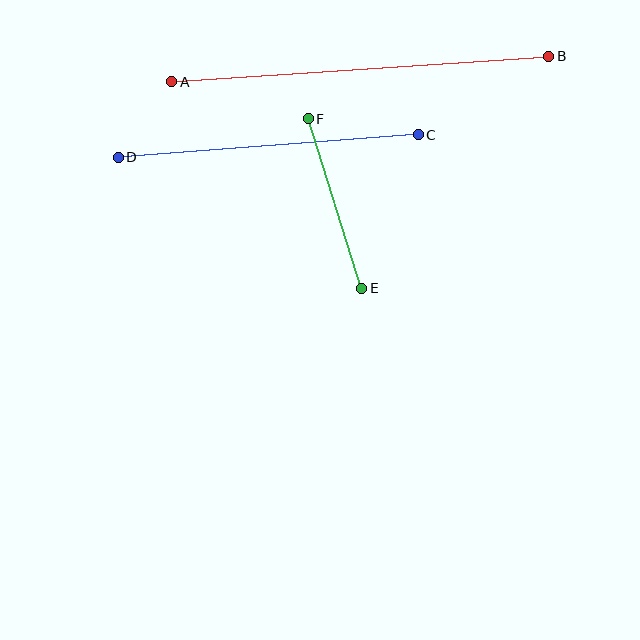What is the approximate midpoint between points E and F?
The midpoint is at approximately (335, 203) pixels.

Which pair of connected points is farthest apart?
Points A and B are farthest apart.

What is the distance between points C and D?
The distance is approximately 301 pixels.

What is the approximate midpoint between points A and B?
The midpoint is at approximately (360, 69) pixels.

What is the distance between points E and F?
The distance is approximately 178 pixels.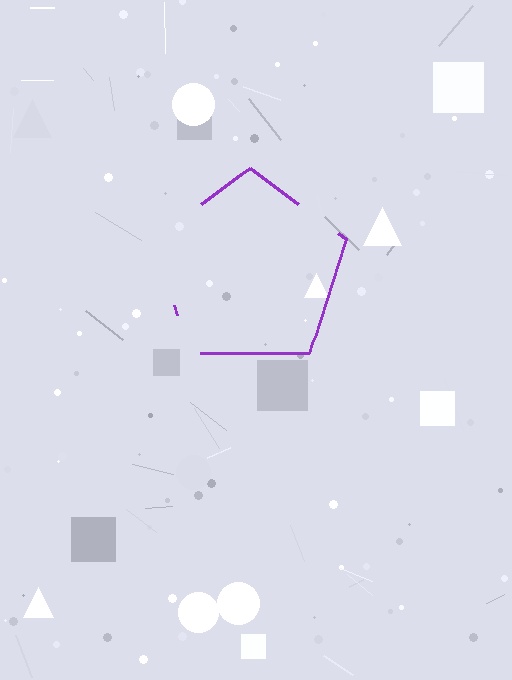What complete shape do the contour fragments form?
The contour fragments form a pentagon.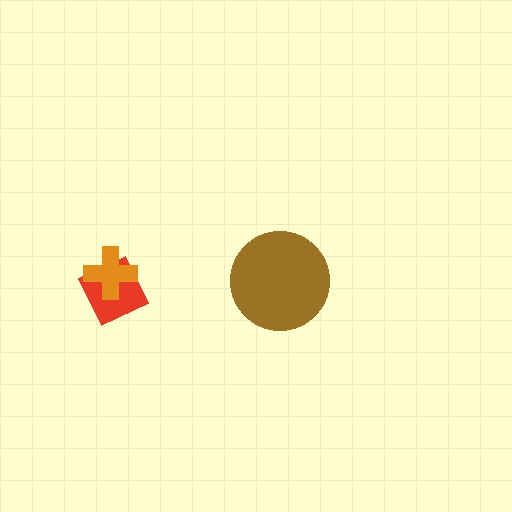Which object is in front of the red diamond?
The orange cross is in front of the red diamond.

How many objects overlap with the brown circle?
0 objects overlap with the brown circle.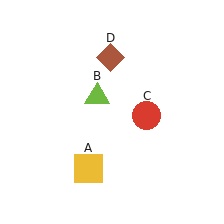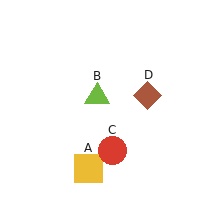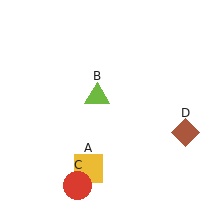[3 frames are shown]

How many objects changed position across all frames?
2 objects changed position: red circle (object C), brown diamond (object D).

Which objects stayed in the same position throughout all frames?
Yellow square (object A) and lime triangle (object B) remained stationary.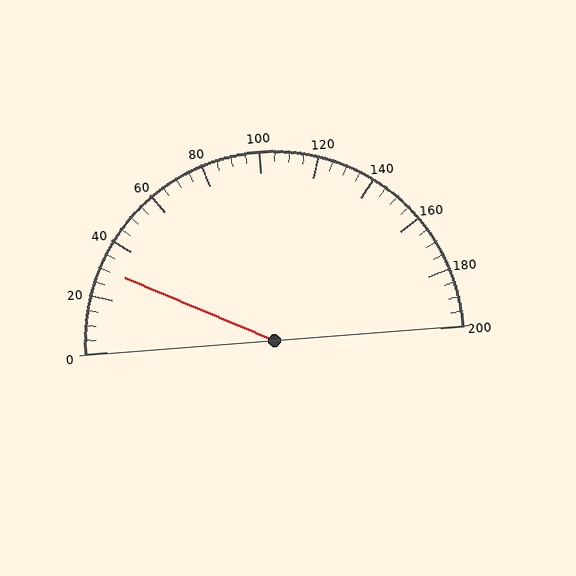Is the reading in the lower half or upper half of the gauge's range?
The reading is in the lower half of the range (0 to 200).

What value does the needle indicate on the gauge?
The needle indicates approximately 30.